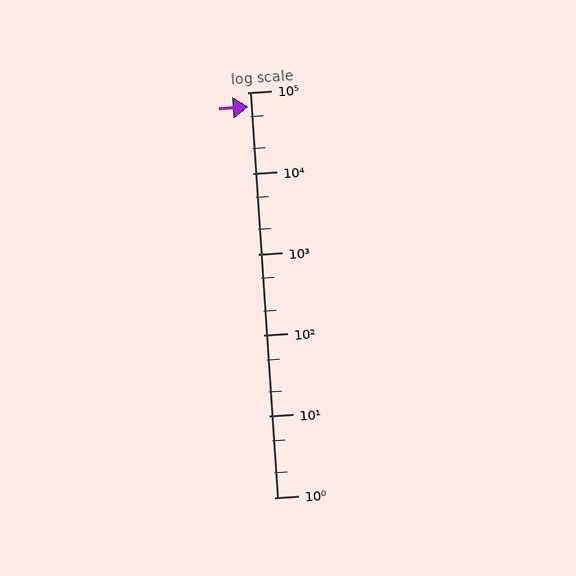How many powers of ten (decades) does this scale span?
The scale spans 5 decades, from 1 to 100000.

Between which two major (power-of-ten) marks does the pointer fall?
The pointer is between 10000 and 100000.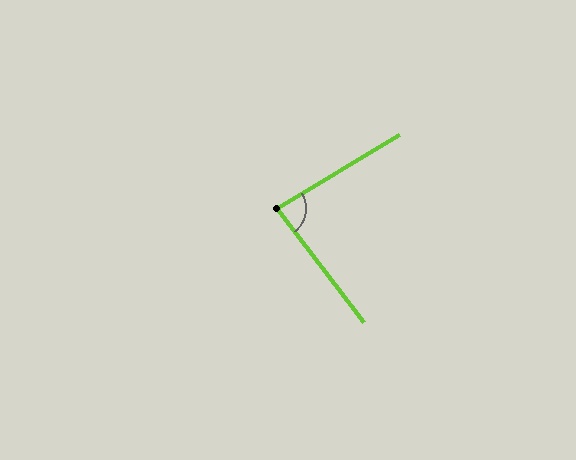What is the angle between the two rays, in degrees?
Approximately 84 degrees.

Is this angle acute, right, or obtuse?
It is acute.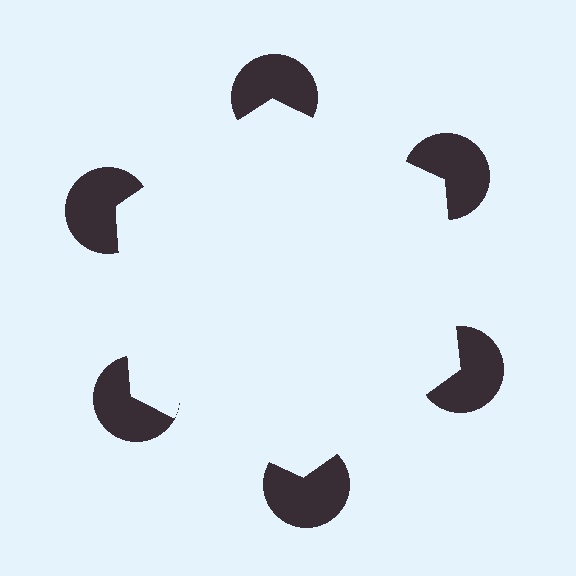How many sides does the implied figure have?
6 sides.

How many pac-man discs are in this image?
There are 6 — one at each vertex of the illusory hexagon.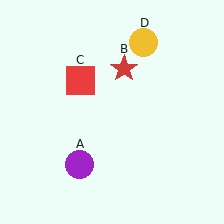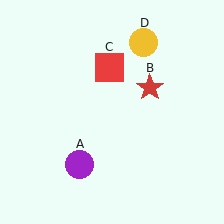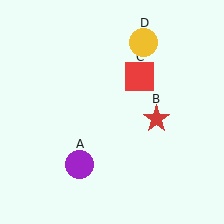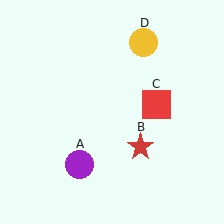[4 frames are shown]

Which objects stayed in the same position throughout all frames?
Purple circle (object A) and yellow circle (object D) remained stationary.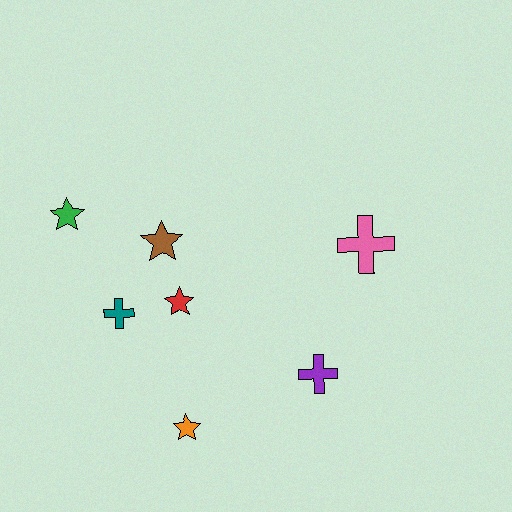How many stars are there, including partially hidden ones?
There are 4 stars.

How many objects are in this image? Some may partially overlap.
There are 7 objects.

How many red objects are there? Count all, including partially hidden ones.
There is 1 red object.